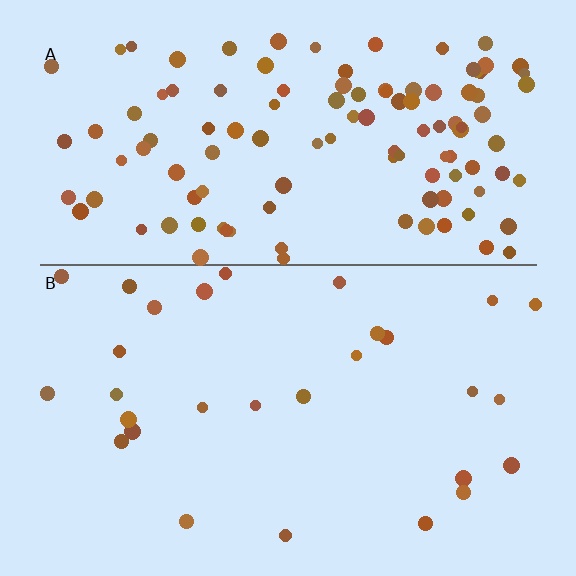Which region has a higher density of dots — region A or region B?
A (the top).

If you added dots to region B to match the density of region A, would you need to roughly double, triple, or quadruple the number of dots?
Approximately quadruple.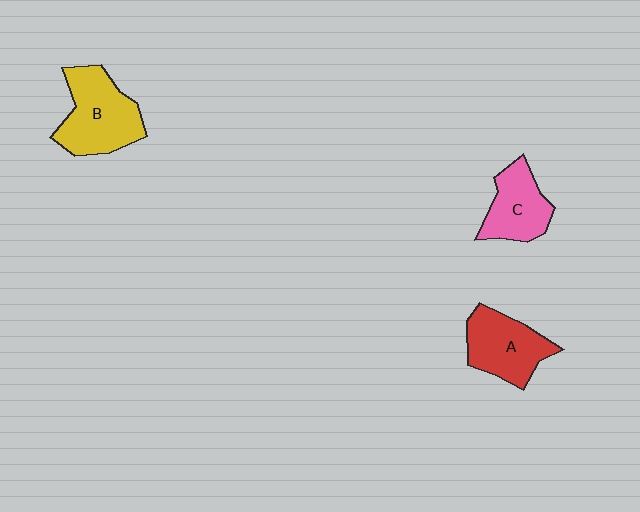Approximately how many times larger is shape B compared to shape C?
Approximately 1.4 times.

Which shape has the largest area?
Shape B (yellow).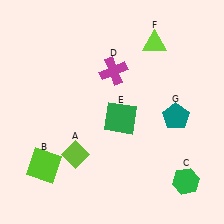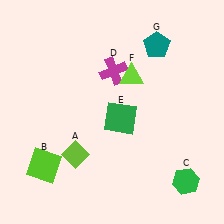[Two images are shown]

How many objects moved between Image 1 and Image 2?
2 objects moved between the two images.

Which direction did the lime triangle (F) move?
The lime triangle (F) moved down.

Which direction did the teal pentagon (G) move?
The teal pentagon (G) moved up.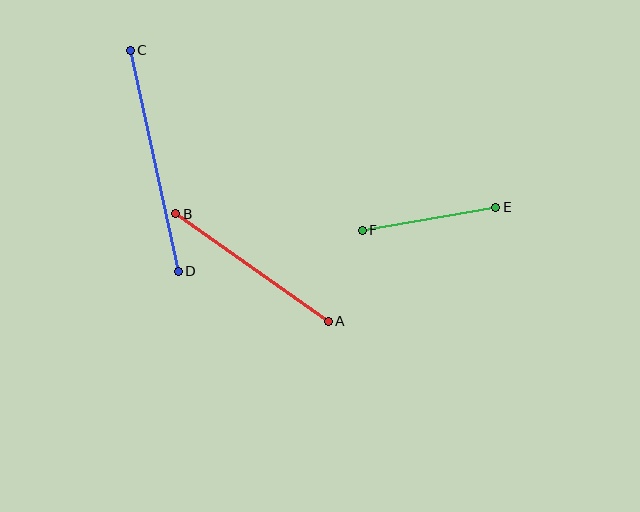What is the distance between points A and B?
The distance is approximately 187 pixels.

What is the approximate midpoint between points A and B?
The midpoint is at approximately (252, 267) pixels.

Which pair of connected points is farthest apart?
Points C and D are farthest apart.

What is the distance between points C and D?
The distance is approximately 226 pixels.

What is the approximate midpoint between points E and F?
The midpoint is at approximately (429, 219) pixels.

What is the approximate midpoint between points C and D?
The midpoint is at approximately (154, 161) pixels.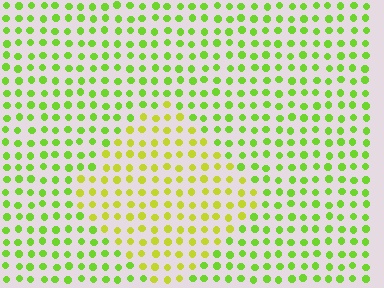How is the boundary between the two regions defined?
The boundary is defined purely by a slight shift in hue (about 30 degrees). Spacing, size, and orientation are identical on both sides.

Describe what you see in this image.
The image is filled with small lime elements in a uniform arrangement. A diamond-shaped region is visible where the elements are tinted to a slightly different hue, forming a subtle color boundary.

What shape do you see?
I see a diamond.